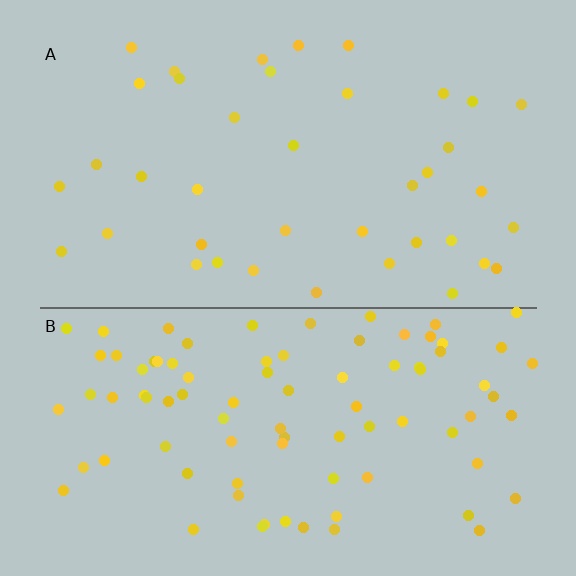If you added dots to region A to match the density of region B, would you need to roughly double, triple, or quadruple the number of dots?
Approximately double.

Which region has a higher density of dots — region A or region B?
B (the bottom).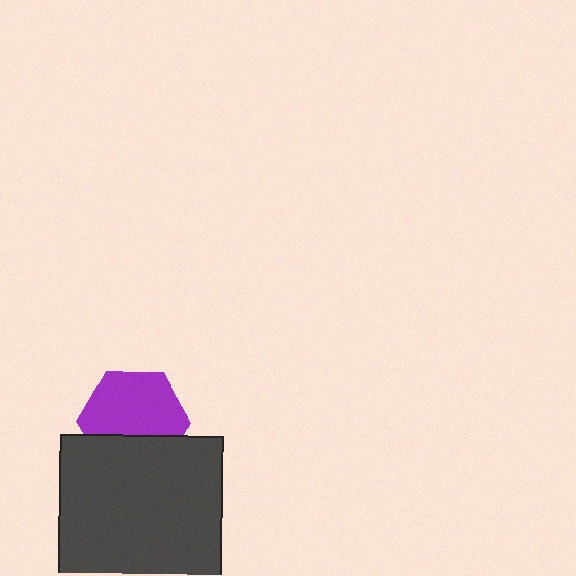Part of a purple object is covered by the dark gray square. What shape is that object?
It is a hexagon.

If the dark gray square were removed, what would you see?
You would see the complete purple hexagon.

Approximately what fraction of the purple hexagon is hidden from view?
Roughly 33% of the purple hexagon is hidden behind the dark gray square.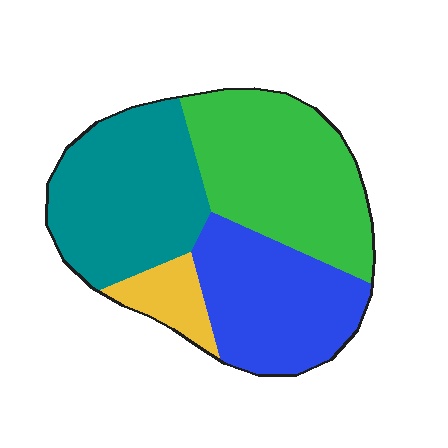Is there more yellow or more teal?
Teal.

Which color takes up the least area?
Yellow, at roughly 10%.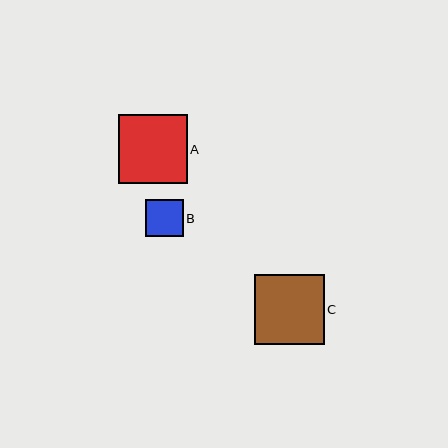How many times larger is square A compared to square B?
Square A is approximately 1.8 times the size of square B.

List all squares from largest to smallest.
From largest to smallest: C, A, B.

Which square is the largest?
Square C is the largest with a size of approximately 70 pixels.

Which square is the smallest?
Square B is the smallest with a size of approximately 37 pixels.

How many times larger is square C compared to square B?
Square C is approximately 1.9 times the size of square B.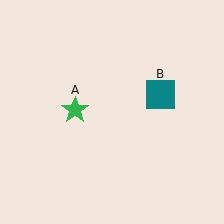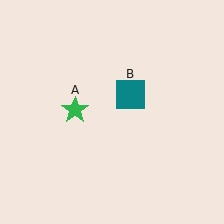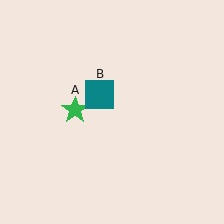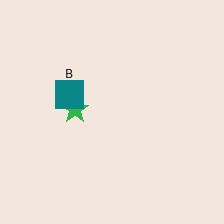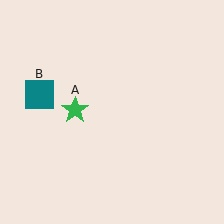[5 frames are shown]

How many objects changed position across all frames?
1 object changed position: teal square (object B).